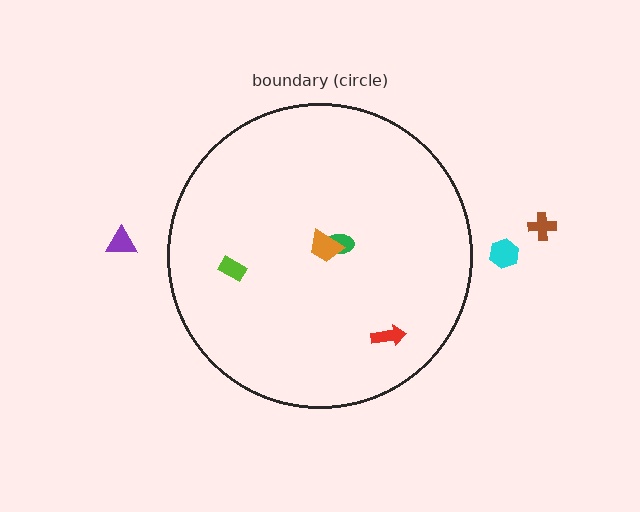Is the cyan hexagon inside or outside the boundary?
Outside.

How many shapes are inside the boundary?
4 inside, 3 outside.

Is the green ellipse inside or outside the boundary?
Inside.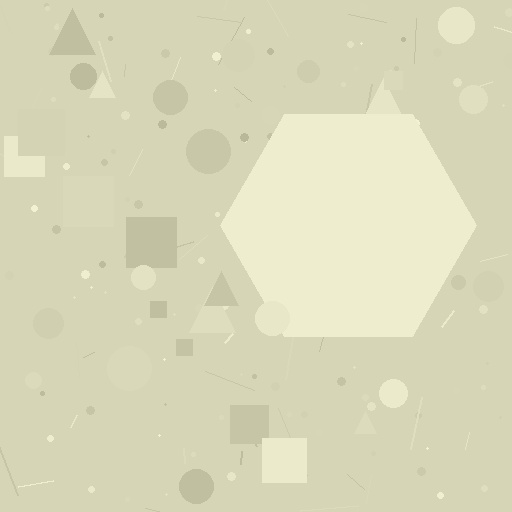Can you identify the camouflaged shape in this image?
The camouflaged shape is a hexagon.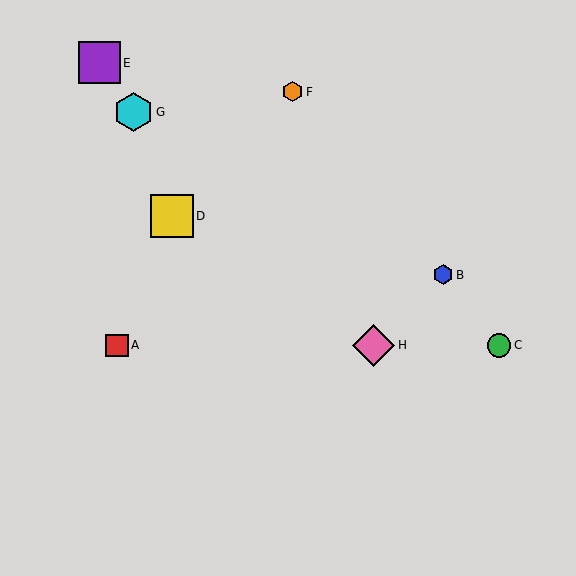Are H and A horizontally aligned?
Yes, both are at y≈345.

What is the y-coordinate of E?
Object E is at y≈63.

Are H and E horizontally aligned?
No, H is at y≈345 and E is at y≈63.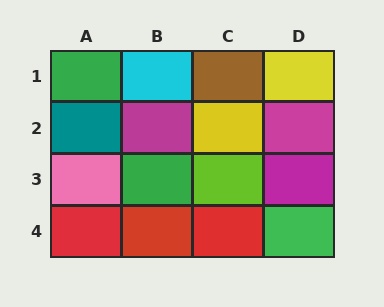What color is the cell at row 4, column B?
Red.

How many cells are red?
3 cells are red.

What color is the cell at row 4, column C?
Red.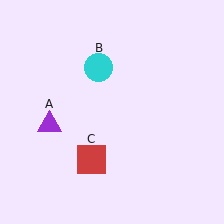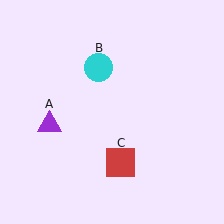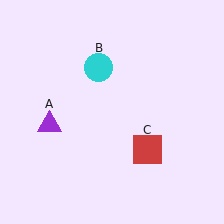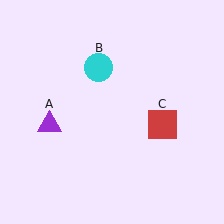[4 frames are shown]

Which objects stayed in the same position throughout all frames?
Purple triangle (object A) and cyan circle (object B) remained stationary.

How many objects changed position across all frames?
1 object changed position: red square (object C).